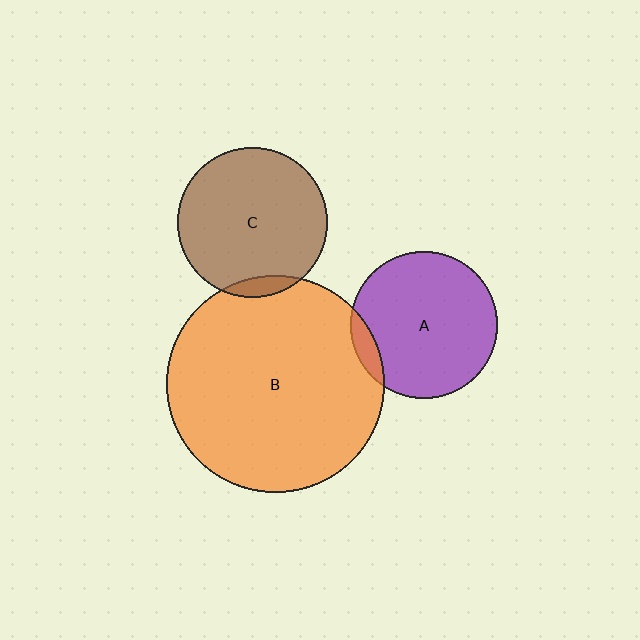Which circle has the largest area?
Circle B (orange).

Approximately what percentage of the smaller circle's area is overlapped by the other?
Approximately 5%.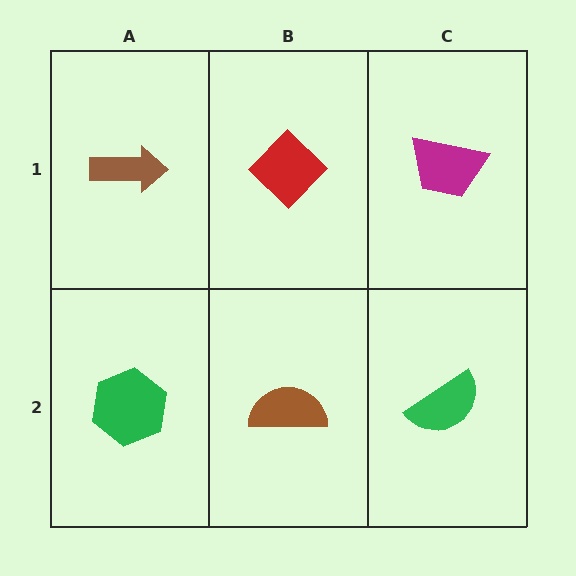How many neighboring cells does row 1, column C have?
2.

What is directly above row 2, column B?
A red diamond.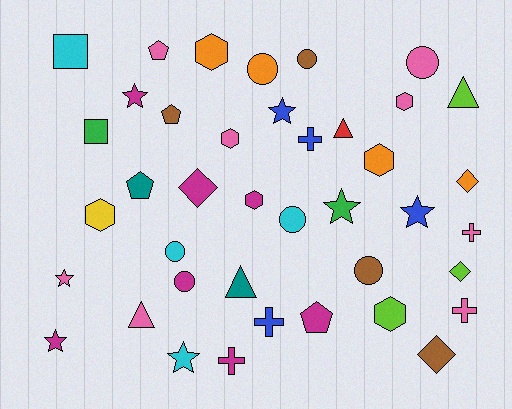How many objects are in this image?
There are 40 objects.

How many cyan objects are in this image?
There are 4 cyan objects.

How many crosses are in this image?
There are 5 crosses.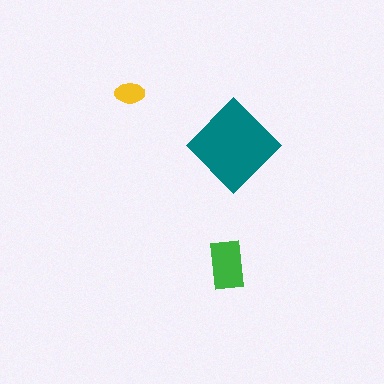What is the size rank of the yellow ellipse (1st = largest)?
3rd.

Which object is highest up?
The yellow ellipse is topmost.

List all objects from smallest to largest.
The yellow ellipse, the green rectangle, the teal diamond.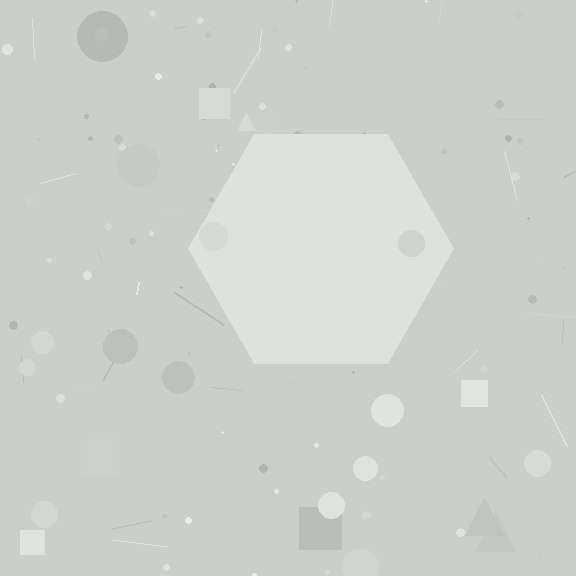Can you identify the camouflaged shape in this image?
The camouflaged shape is a hexagon.